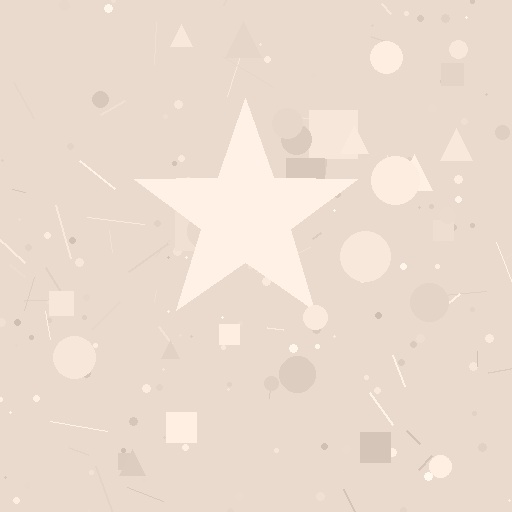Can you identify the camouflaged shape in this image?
The camouflaged shape is a star.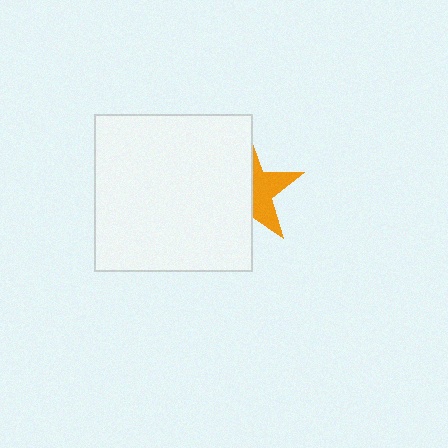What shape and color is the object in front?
The object in front is a white square.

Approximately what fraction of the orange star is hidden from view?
Roughly 59% of the orange star is hidden behind the white square.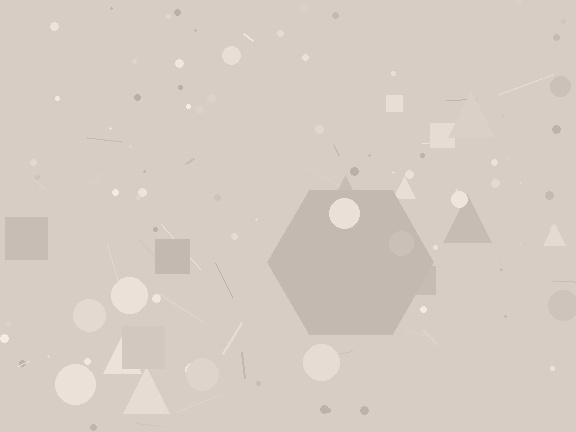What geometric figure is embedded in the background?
A hexagon is embedded in the background.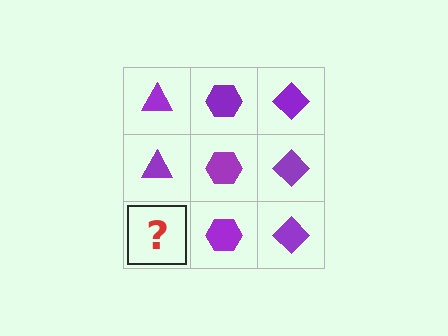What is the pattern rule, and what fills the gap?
The rule is that each column has a consistent shape. The gap should be filled with a purple triangle.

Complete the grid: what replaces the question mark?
The question mark should be replaced with a purple triangle.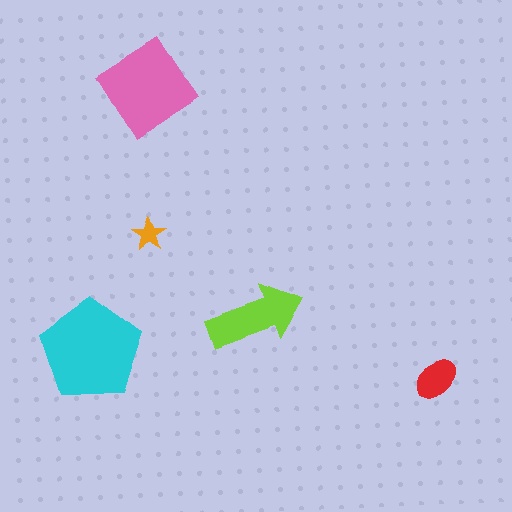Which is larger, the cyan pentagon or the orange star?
The cyan pentagon.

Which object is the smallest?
The orange star.